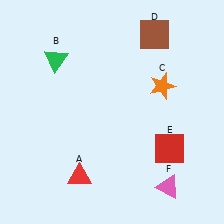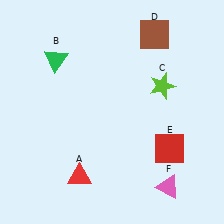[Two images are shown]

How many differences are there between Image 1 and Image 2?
There is 1 difference between the two images.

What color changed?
The star (C) changed from orange in Image 1 to lime in Image 2.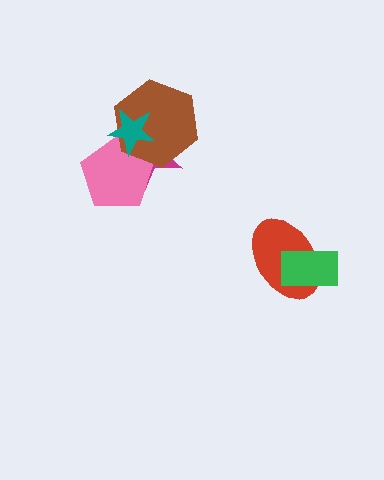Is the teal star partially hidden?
No, no other shape covers it.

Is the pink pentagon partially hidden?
Yes, it is partially covered by another shape.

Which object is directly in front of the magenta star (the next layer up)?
The pink pentagon is directly in front of the magenta star.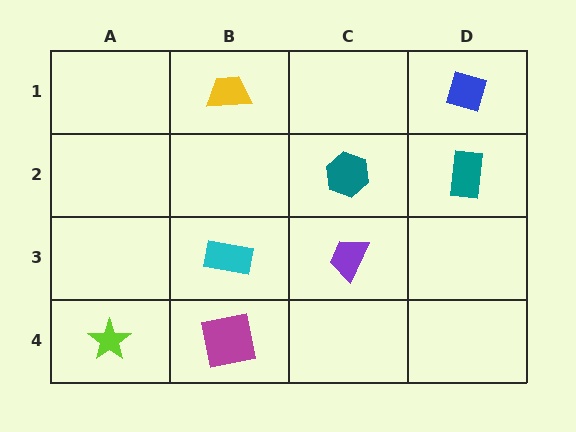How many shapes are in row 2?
2 shapes.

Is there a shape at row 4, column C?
No, that cell is empty.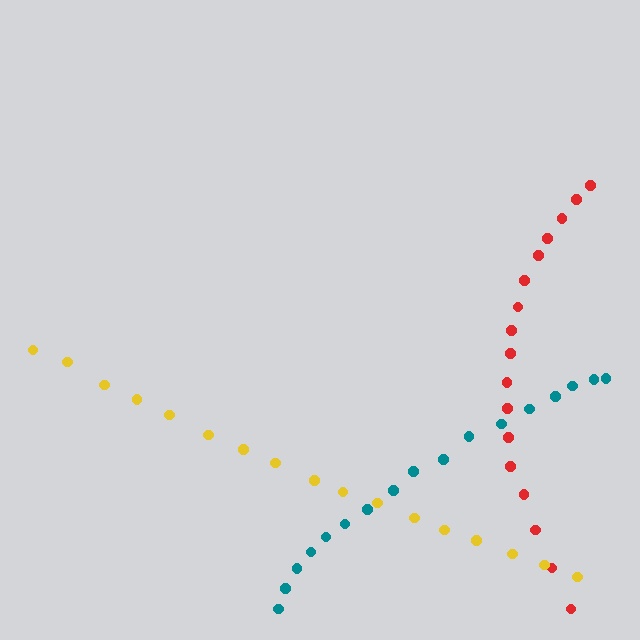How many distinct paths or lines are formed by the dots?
There are 3 distinct paths.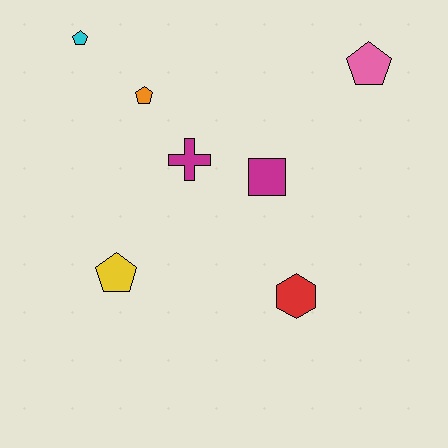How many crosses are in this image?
There is 1 cross.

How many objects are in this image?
There are 7 objects.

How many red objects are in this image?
There is 1 red object.